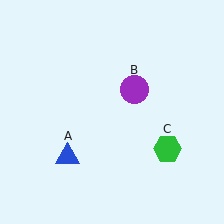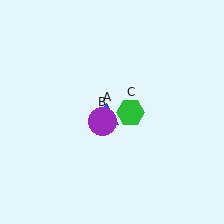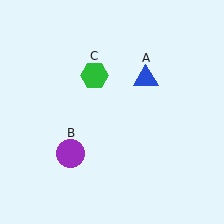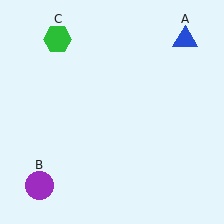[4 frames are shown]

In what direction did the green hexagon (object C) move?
The green hexagon (object C) moved up and to the left.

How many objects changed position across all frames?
3 objects changed position: blue triangle (object A), purple circle (object B), green hexagon (object C).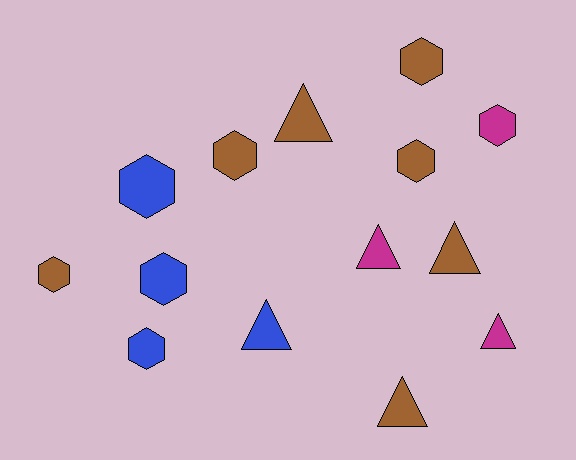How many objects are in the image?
There are 14 objects.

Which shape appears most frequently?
Hexagon, with 8 objects.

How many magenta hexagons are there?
There is 1 magenta hexagon.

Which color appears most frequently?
Brown, with 7 objects.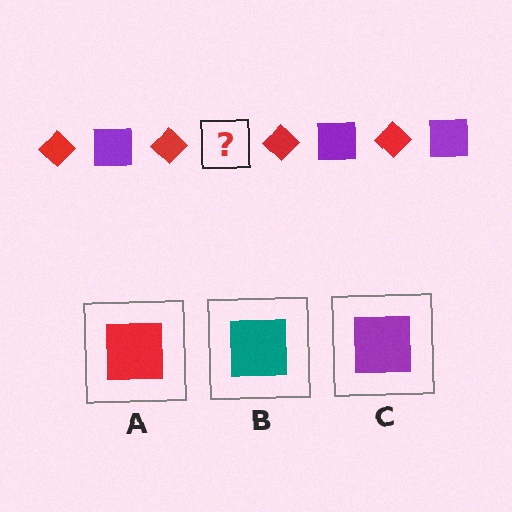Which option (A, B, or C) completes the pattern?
C.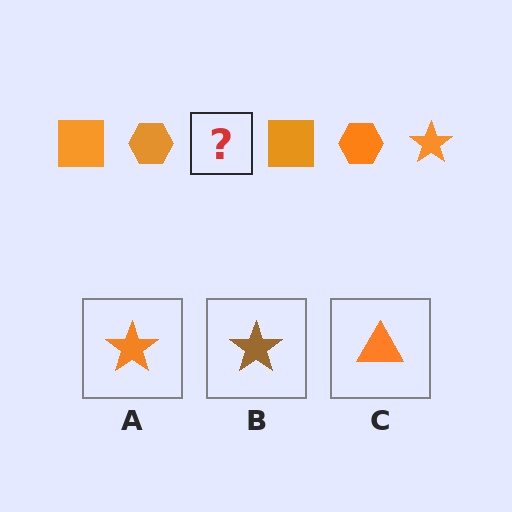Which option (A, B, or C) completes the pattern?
A.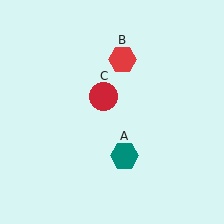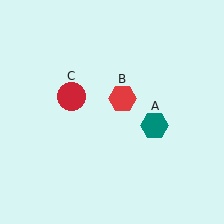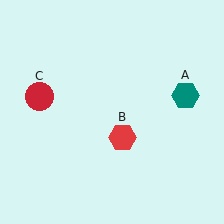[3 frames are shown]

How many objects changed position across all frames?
3 objects changed position: teal hexagon (object A), red hexagon (object B), red circle (object C).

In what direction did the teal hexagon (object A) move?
The teal hexagon (object A) moved up and to the right.